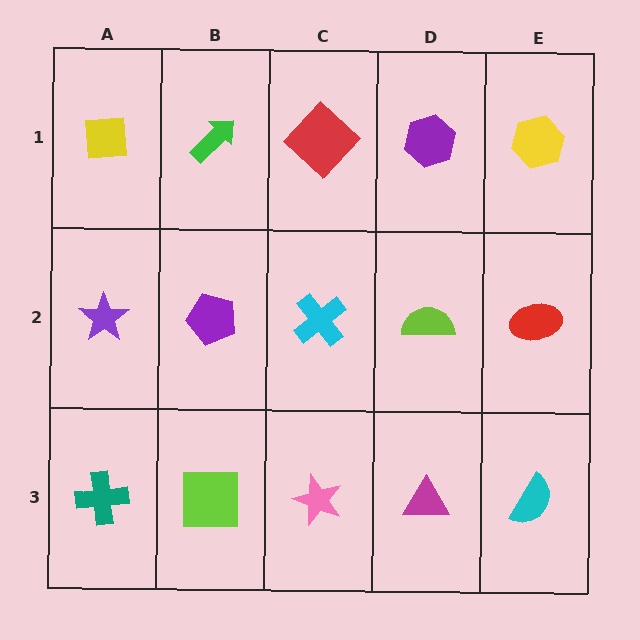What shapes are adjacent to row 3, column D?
A lime semicircle (row 2, column D), a pink star (row 3, column C), a cyan semicircle (row 3, column E).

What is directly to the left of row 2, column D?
A cyan cross.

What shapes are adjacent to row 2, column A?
A yellow square (row 1, column A), a teal cross (row 3, column A), a purple pentagon (row 2, column B).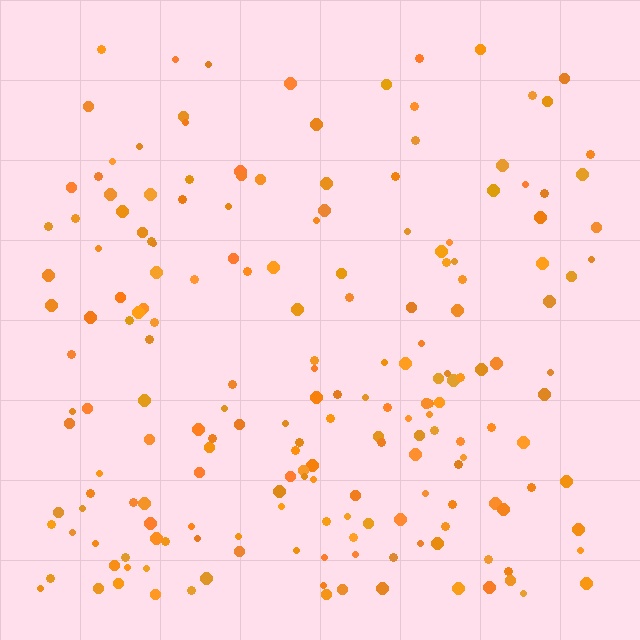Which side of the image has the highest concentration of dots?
The bottom.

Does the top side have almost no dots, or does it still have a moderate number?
Still a moderate number, just noticeably fewer than the bottom.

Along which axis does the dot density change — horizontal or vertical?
Vertical.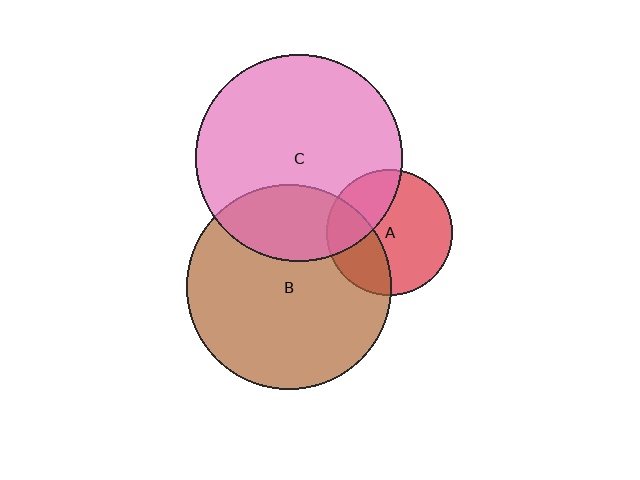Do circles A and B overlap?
Yes.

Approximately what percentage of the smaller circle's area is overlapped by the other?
Approximately 30%.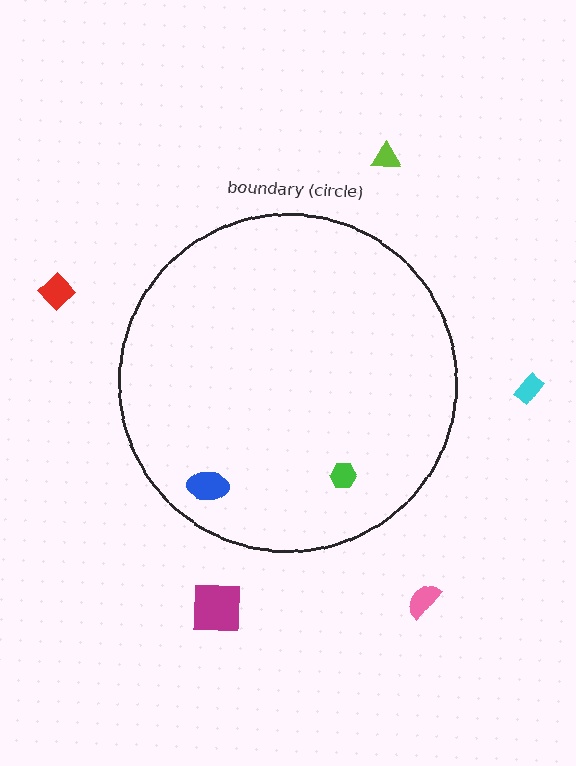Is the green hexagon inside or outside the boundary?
Inside.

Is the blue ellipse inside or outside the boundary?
Inside.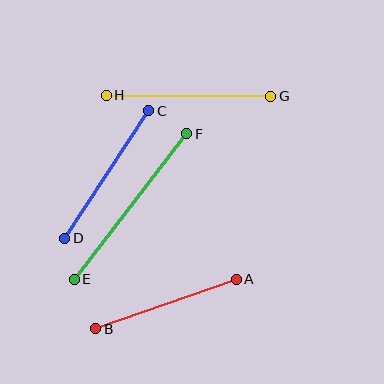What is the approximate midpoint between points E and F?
The midpoint is at approximately (130, 206) pixels.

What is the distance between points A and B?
The distance is approximately 149 pixels.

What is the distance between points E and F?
The distance is approximately 184 pixels.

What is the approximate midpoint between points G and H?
The midpoint is at approximately (189, 96) pixels.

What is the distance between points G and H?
The distance is approximately 164 pixels.